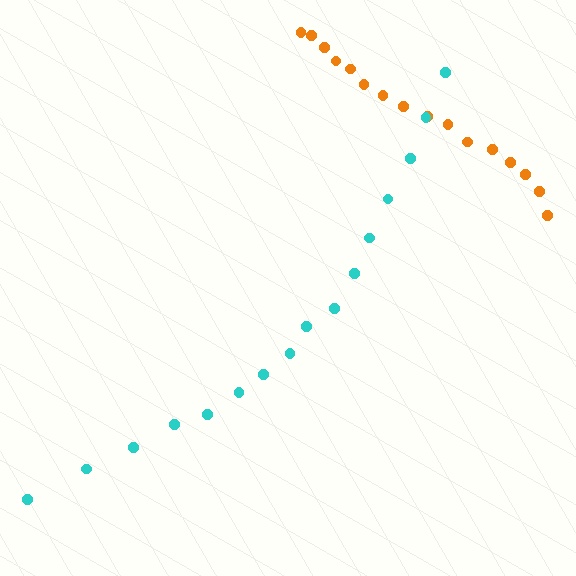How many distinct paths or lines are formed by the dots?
There are 2 distinct paths.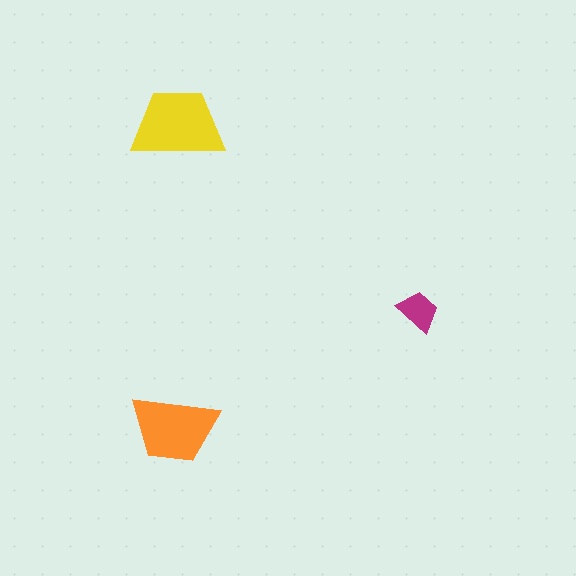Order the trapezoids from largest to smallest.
the yellow one, the orange one, the magenta one.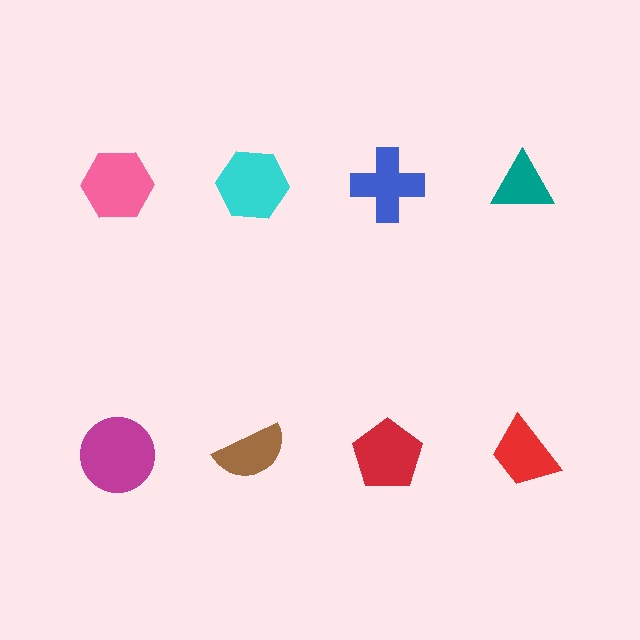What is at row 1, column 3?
A blue cross.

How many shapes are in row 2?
4 shapes.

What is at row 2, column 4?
A red trapezoid.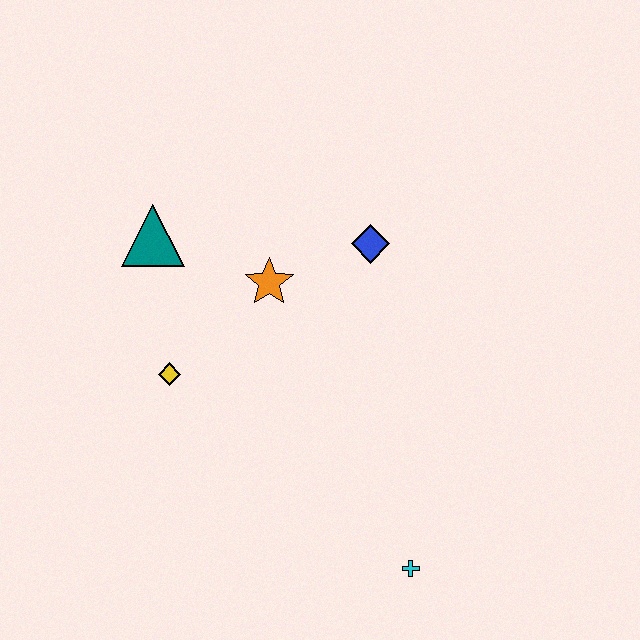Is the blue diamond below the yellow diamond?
No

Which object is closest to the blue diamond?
The orange star is closest to the blue diamond.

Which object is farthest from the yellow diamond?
The cyan cross is farthest from the yellow diamond.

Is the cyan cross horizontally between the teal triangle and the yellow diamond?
No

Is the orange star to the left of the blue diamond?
Yes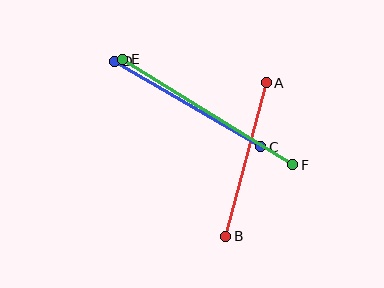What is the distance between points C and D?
The distance is approximately 170 pixels.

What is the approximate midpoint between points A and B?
The midpoint is at approximately (246, 160) pixels.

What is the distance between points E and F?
The distance is approximately 200 pixels.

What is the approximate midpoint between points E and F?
The midpoint is at approximately (208, 112) pixels.